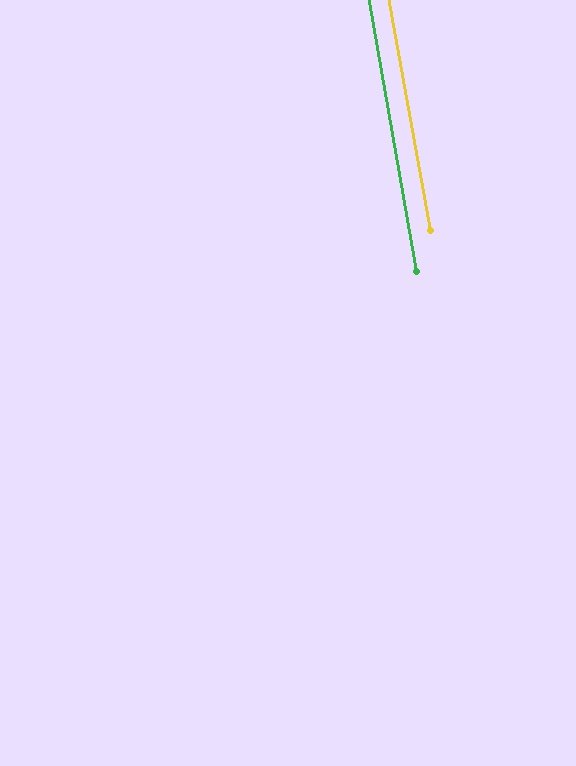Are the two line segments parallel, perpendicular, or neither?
Parallel — their directions differ by only 0.5°.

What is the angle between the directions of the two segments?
Approximately 1 degree.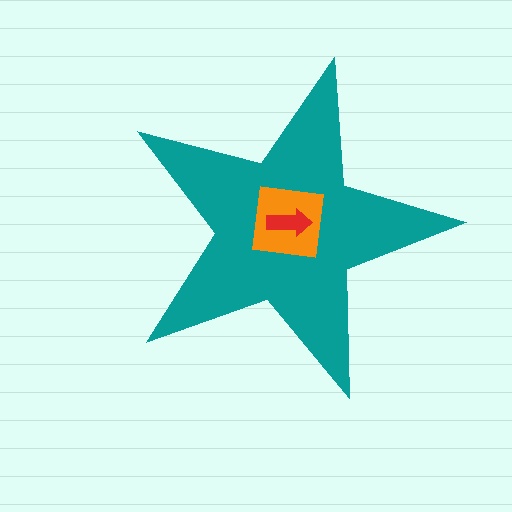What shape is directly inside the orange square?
The red arrow.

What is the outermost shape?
The teal star.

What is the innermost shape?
The red arrow.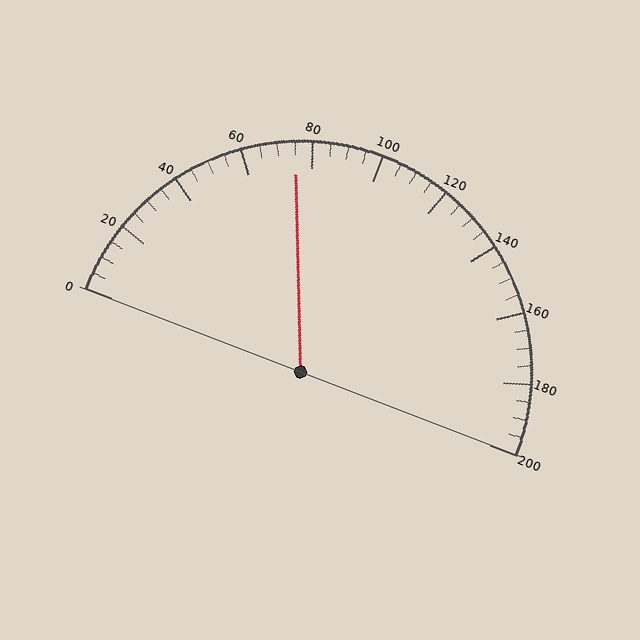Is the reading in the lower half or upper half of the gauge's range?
The reading is in the lower half of the range (0 to 200).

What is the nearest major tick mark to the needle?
The nearest major tick mark is 80.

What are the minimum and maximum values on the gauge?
The gauge ranges from 0 to 200.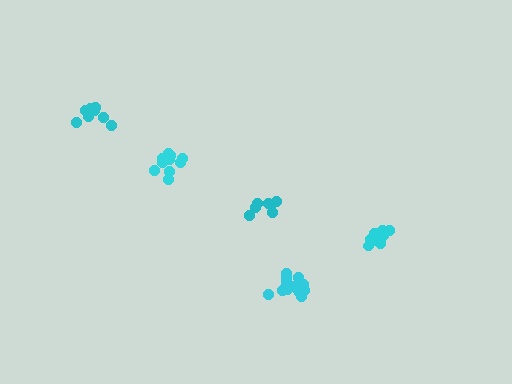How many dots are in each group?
Group 1: 11 dots, Group 2: 13 dots, Group 3: 11 dots, Group 4: 10 dots, Group 5: 7 dots (52 total).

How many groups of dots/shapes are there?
There are 5 groups.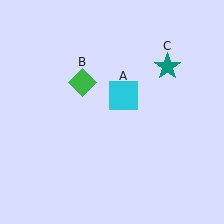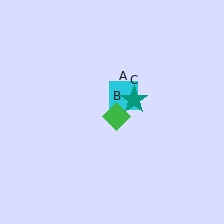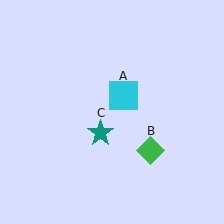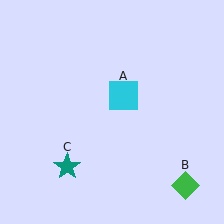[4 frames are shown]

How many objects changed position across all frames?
2 objects changed position: green diamond (object B), teal star (object C).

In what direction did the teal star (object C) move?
The teal star (object C) moved down and to the left.